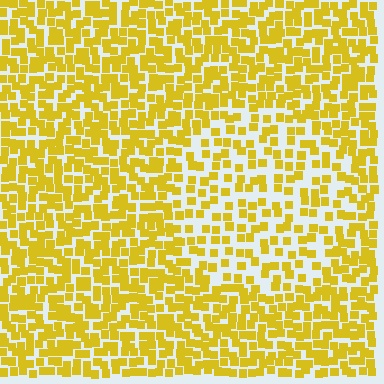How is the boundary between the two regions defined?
The boundary is defined by a change in element density (approximately 1.8x ratio). All elements are the same color, size, and shape.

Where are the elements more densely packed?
The elements are more densely packed outside the circle boundary.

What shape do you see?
I see a circle.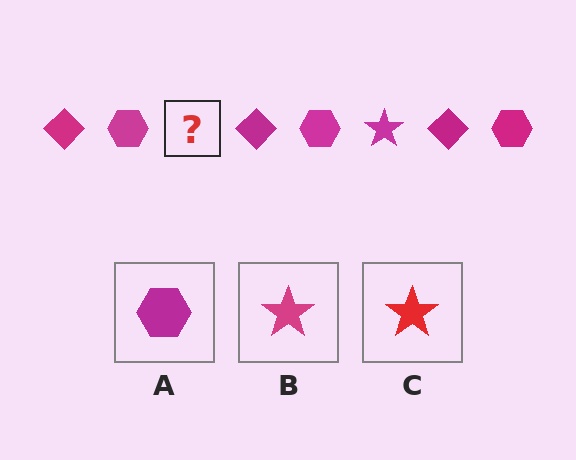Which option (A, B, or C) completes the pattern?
B.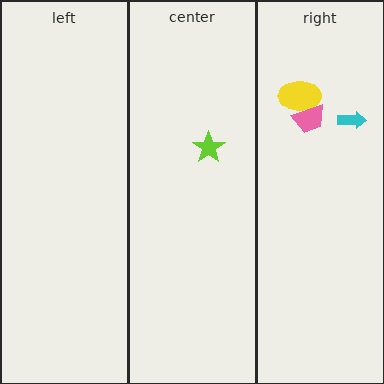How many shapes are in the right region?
3.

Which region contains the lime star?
The center region.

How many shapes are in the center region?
1.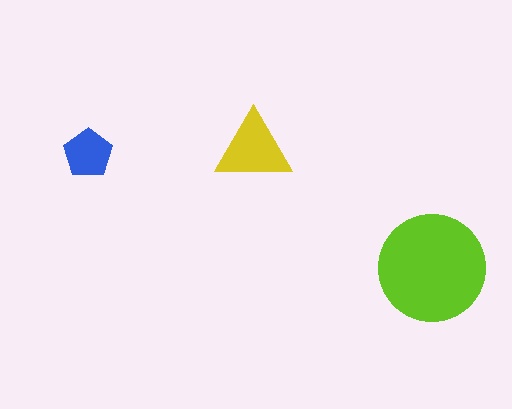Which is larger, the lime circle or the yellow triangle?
The lime circle.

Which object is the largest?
The lime circle.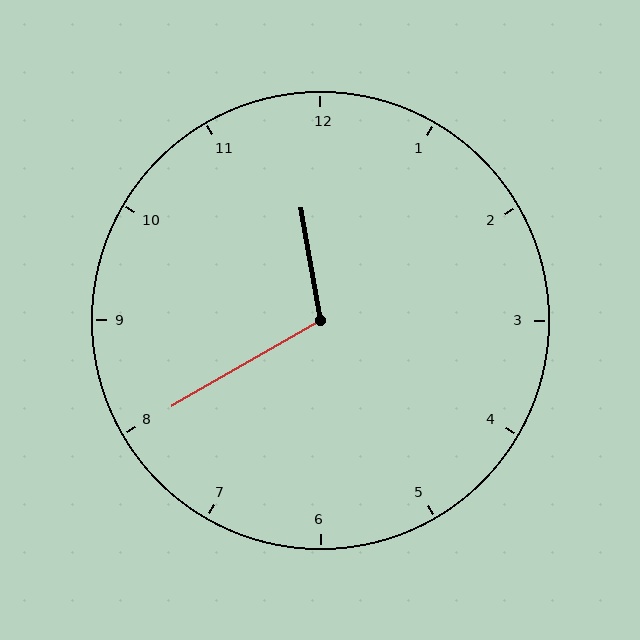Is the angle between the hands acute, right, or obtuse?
It is obtuse.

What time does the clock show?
11:40.